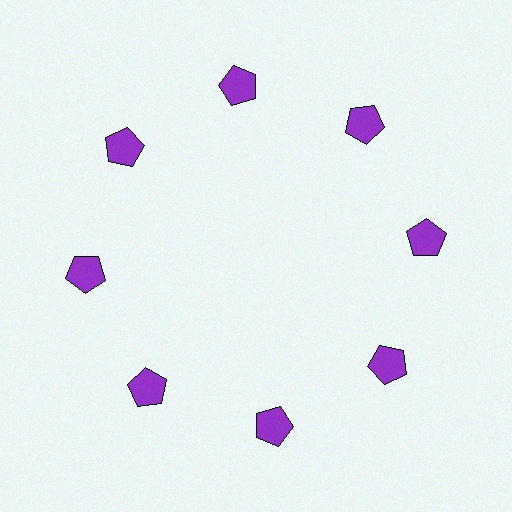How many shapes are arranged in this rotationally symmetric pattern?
There are 8 shapes, arranged in 8 groups of 1.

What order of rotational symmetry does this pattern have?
This pattern has 8-fold rotational symmetry.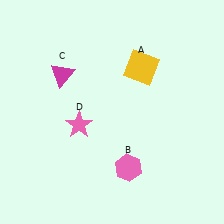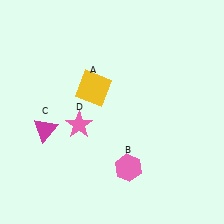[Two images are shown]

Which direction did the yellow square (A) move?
The yellow square (A) moved left.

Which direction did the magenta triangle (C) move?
The magenta triangle (C) moved down.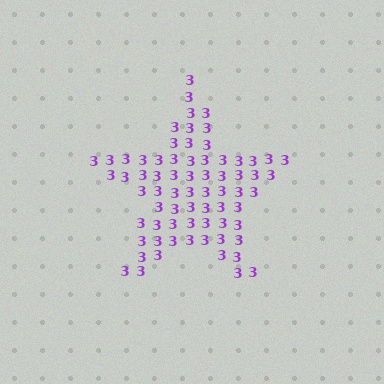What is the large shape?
The large shape is a star.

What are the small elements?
The small elements are digit 3's.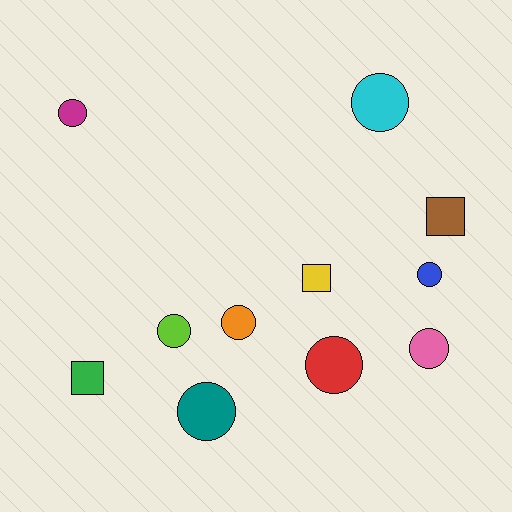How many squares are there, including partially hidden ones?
There are 3 squares.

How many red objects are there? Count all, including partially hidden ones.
There is 1 red object.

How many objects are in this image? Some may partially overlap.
There are 11 objects.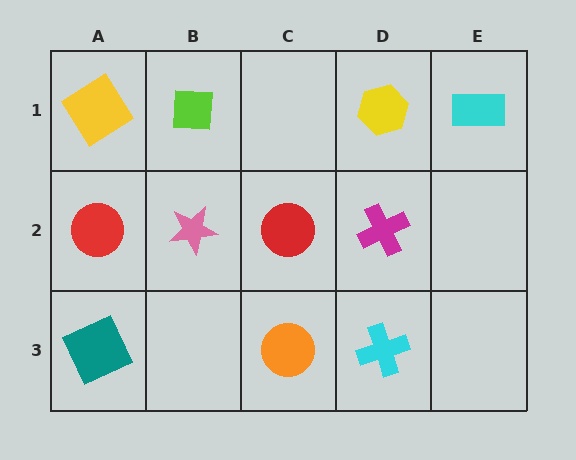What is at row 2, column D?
A magenta cross.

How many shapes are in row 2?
4 shapes.